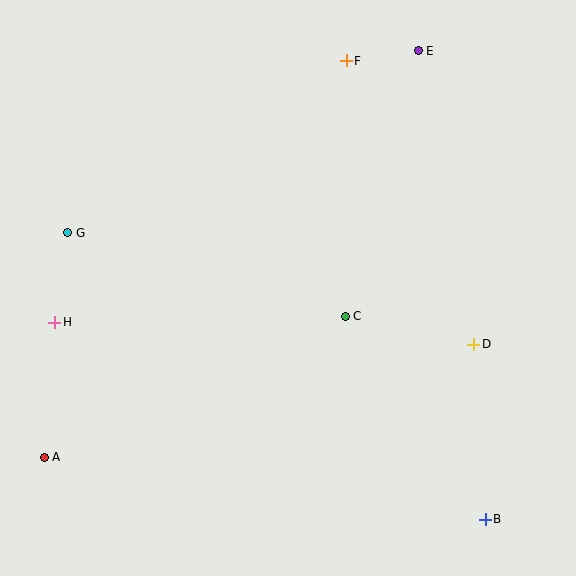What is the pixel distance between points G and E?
The distance between G and E is 395 pixels.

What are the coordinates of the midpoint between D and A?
The midpoint between D and A is at (259, 401).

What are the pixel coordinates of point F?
Point F is at (346, 61).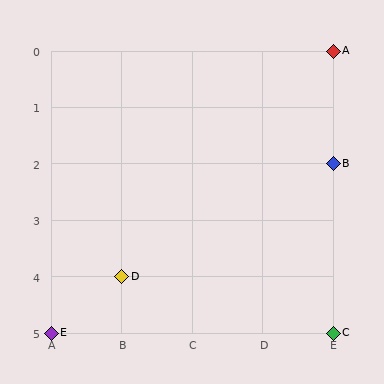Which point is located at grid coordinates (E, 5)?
Point C is at (E, 5).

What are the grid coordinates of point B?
Point B is at grid coordinates (E, 2).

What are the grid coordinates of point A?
Point A is at grid coordinates (E, 0).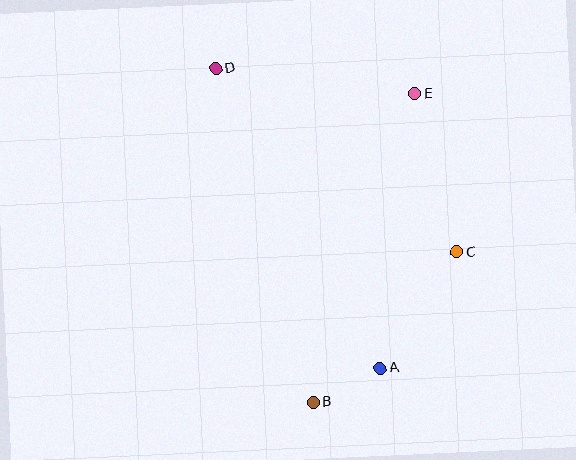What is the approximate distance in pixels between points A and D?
The distance between A and D is approximately 342 pixels.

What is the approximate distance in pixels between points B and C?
The distance between B and C is approximately 208 pixels.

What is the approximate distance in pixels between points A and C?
The distance between A and C is approximately 139 pixels.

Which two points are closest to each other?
Points A and B are closest to each other.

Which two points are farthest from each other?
Points B and D are farthest from each other.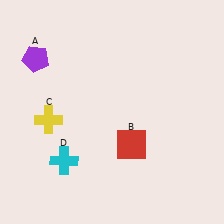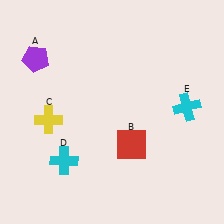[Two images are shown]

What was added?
A cyan cross (E) was added in Image 2.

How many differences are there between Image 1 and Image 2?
There is 1 difference between the two images.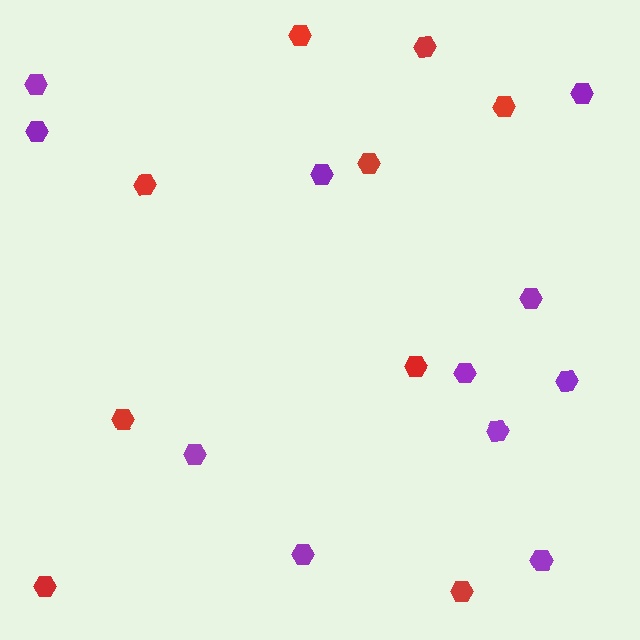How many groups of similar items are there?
There are 2 groups: one group of red hexagons (9) and one group of purple hexagons (11).